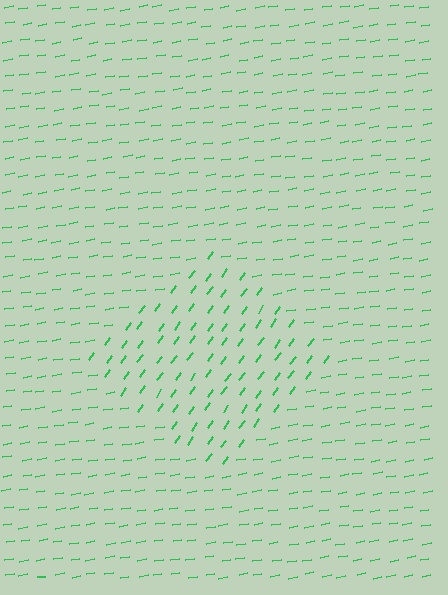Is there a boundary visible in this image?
Yes, there is a texture boundary formed by a change in line orientation.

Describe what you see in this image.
The image is filled with small green line segments. A diamond region in the image has lines oriented differently from the surrounding lines, creating a visible texture boundary.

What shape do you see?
I see a diamond.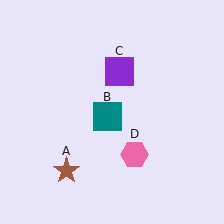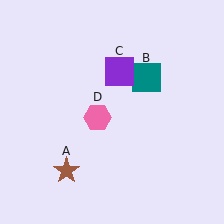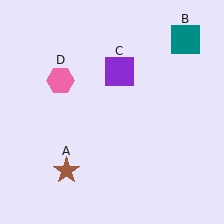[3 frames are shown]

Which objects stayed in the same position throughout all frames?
Brown star (object A) and purple square (object C) remained stationary.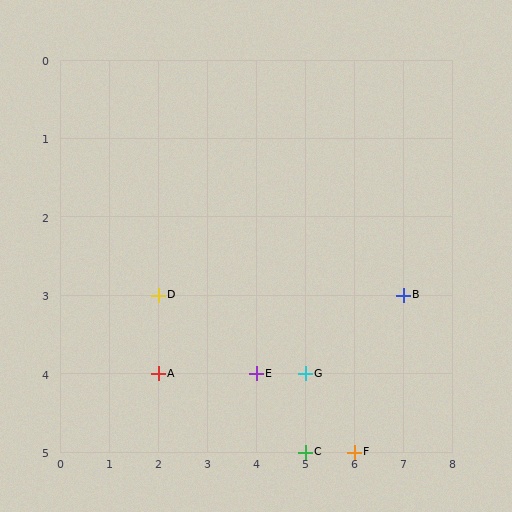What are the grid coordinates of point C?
Point C is at grid coordinates (5, 5).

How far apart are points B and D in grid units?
Points B and D are 5 columns apart.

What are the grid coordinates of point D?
Point D is at grid coordinates (2, 3).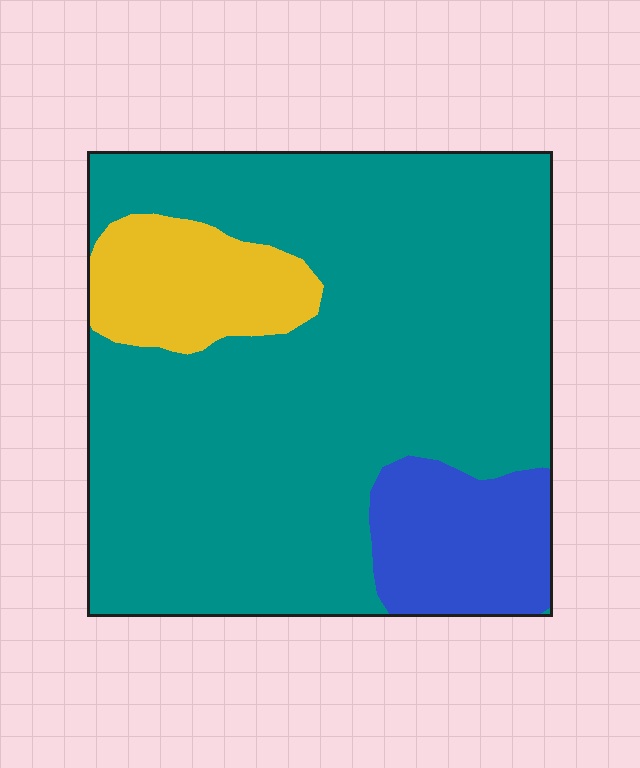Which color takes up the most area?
Teal, at roughly 75%.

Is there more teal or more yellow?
Teal.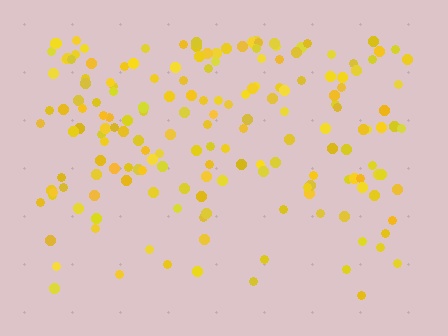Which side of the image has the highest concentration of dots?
The top.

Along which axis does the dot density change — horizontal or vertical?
Vertical.